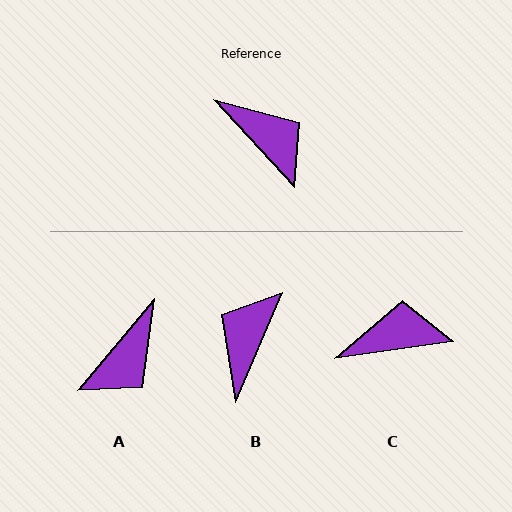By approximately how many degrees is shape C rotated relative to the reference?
Approximately 56 degrees counter-clockwise.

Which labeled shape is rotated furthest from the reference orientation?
B, about 114 degrees away.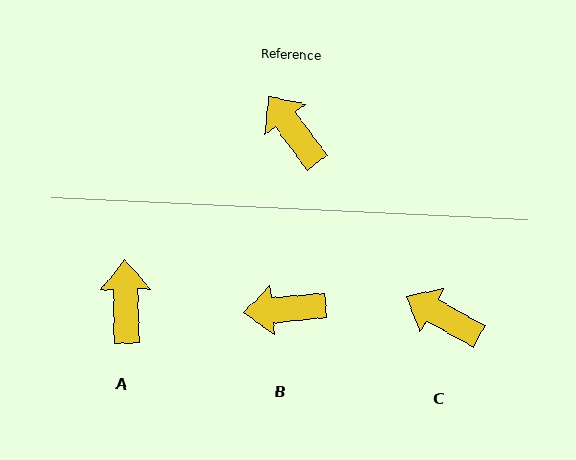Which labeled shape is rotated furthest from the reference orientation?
B, about 59 degrees away.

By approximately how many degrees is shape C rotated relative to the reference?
Approximately 25 degrees counter-clockwise.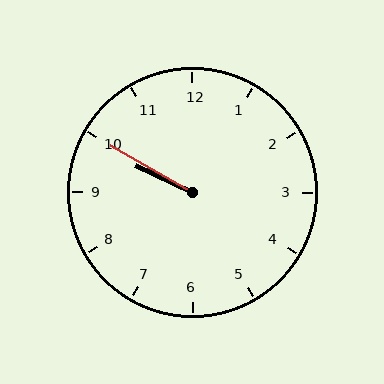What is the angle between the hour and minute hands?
Approximately 5 degrees.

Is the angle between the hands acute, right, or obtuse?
It is acute.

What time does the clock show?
9:50.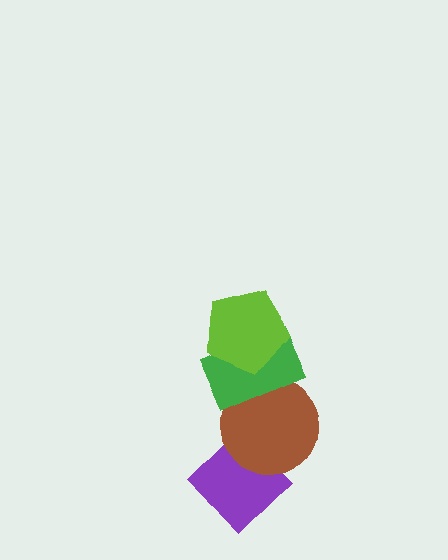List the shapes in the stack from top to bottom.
From top to bottom: the lime pentagon, the green rectangle, the brown circle, the purple diamond.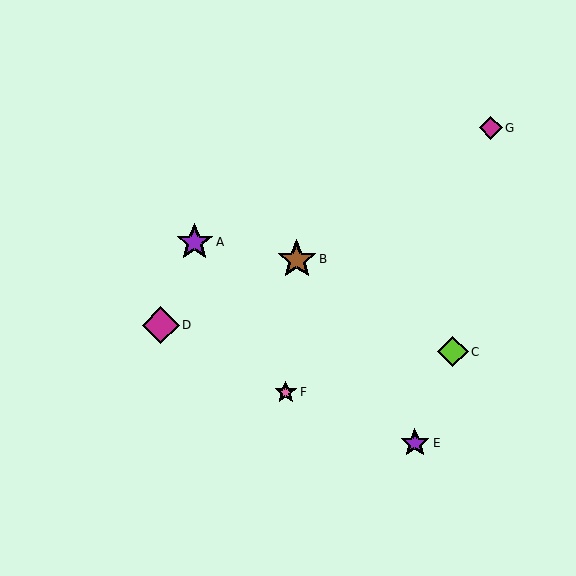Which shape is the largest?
The brown star (labeled B) is the largest.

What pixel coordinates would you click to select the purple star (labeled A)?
Click at (195, 242) to select the purple star A.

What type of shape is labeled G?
Shape G is a magenta diamond.